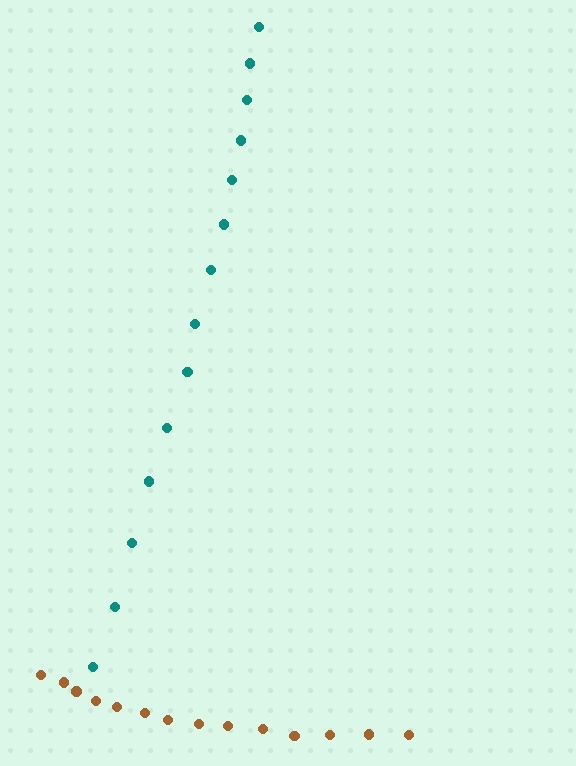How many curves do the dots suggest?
There are 2 distinct paths.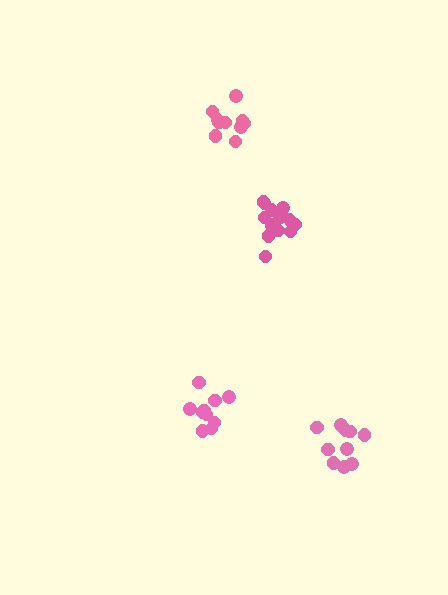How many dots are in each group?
Group 1: 14 dots, Group 2: 11 dots, Group 3: 10 dots, Group 4: 10 dots (45 total).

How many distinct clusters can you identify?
There are 4 distinct clusters.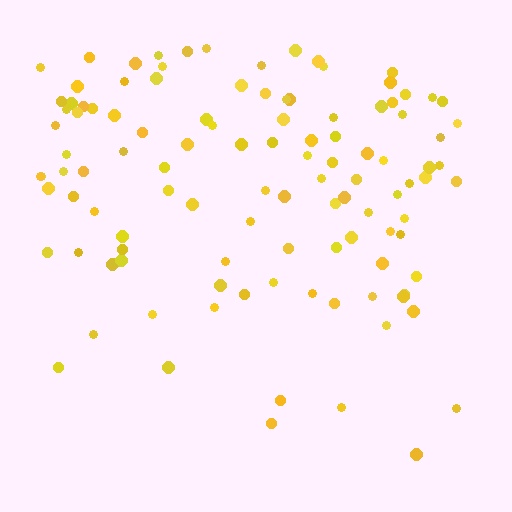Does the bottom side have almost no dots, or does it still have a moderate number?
Still a moderate number, just noticeably fewer than the top.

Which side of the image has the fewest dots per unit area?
The bottom.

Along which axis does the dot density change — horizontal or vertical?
Vertical.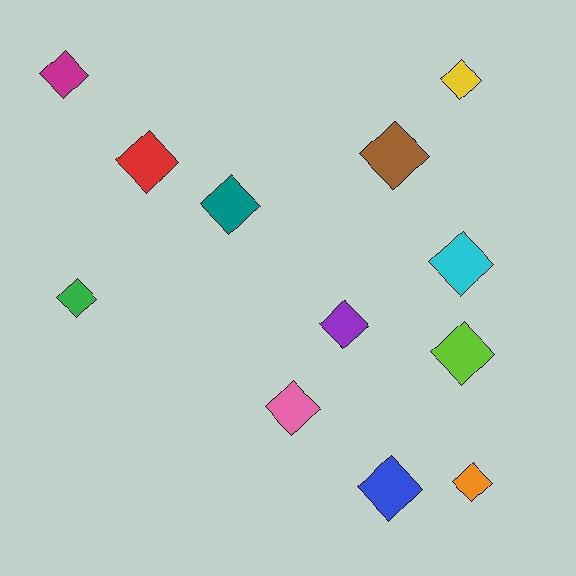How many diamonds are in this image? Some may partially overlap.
There are 12 diamonds.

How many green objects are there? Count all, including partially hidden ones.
There is 1 green object.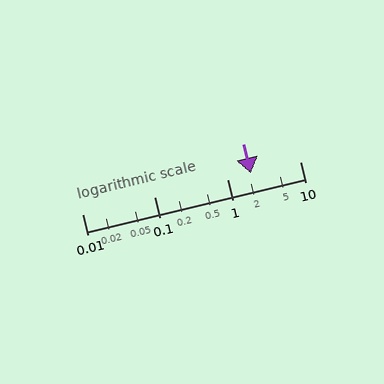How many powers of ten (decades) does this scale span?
The scale spans 3 decades, from 0.01 to 10.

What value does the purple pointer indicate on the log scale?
The pointer indicates approximately 2.1.